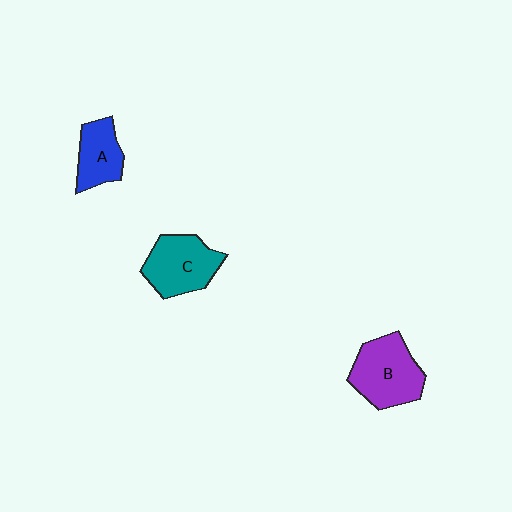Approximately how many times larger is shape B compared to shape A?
Approximately 1.5 times.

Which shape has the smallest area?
Shape A (blue).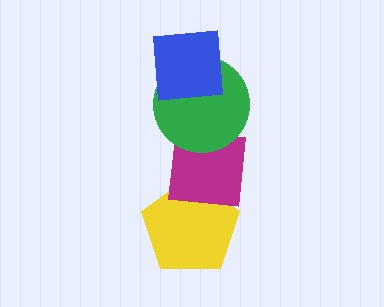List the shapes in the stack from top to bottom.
From top to bottom: the blue square, the green circle, the magenta square, the yellow pentagon.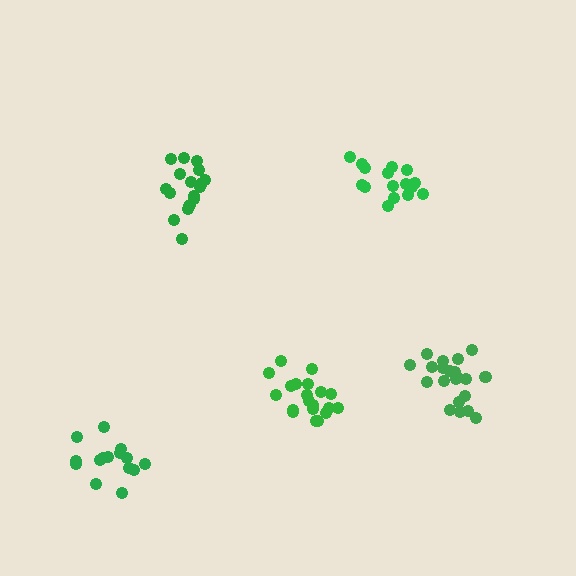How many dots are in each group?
Group 1: 16 dots, Group 2: 21 dots, Group 3: 18 dots, Group 4: 15 dots, Group 5: 20 dots (90 total).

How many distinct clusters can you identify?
There are 5 distinct clusters.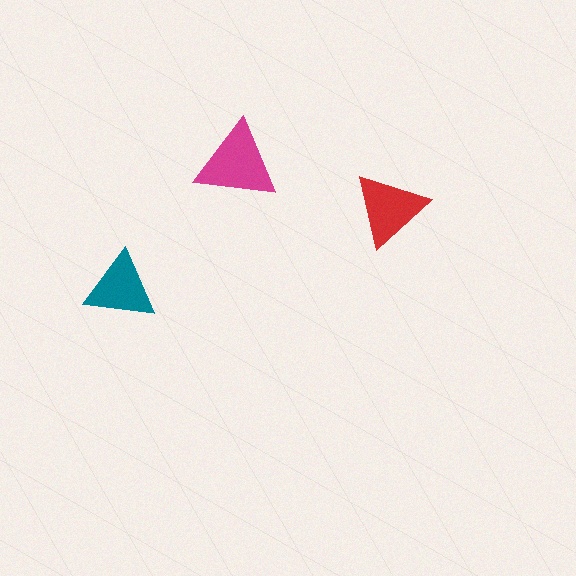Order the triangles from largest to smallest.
the magenta one, the red one, the teal one.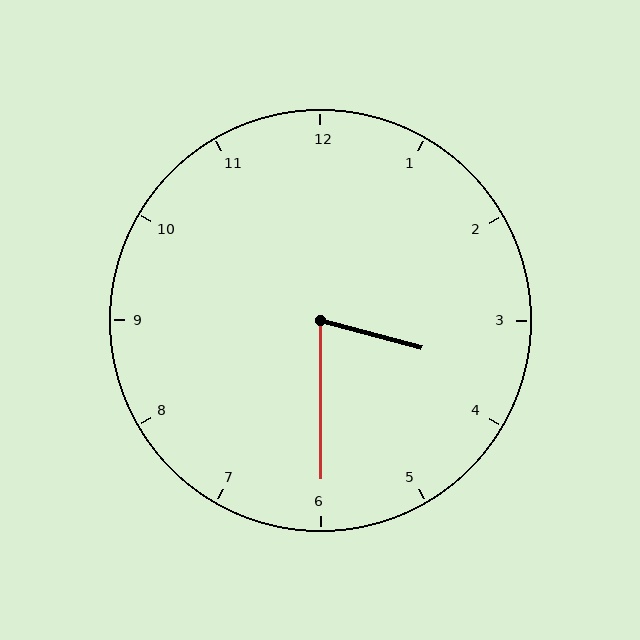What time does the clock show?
3:30.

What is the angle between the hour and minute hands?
Approximately 75 degrees.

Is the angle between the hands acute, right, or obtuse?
It is acute.